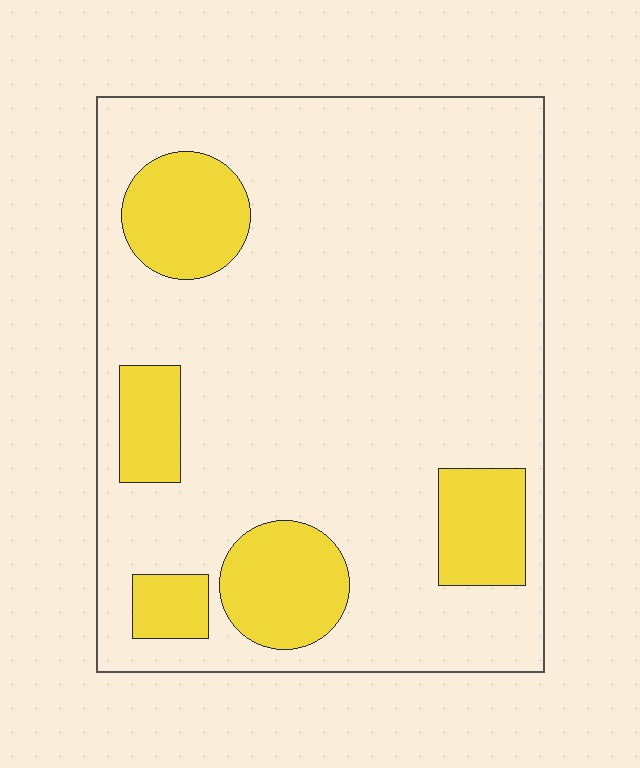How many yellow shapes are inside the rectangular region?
5.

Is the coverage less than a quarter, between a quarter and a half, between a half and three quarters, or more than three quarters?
Less than a quarter.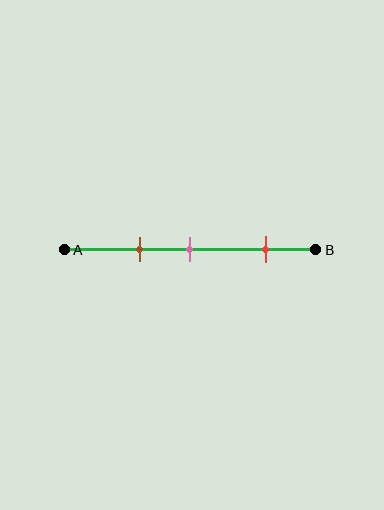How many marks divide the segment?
There are 3 marks dividing the segment.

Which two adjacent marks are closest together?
The brown and pink marks are the closest adjacent pair.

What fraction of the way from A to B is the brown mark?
The brown mark is approximately 30% (0.3) of the way from A to B.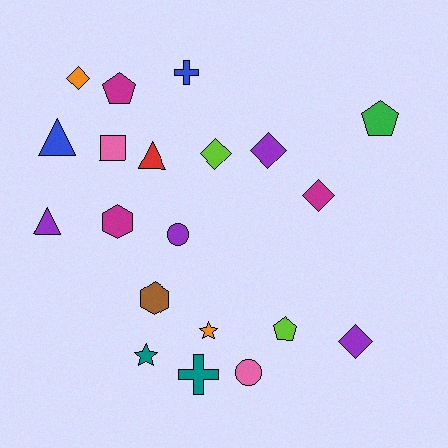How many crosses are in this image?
There are 2 crosses.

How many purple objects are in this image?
There are 4 purple objects.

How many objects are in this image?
There are 20 objects.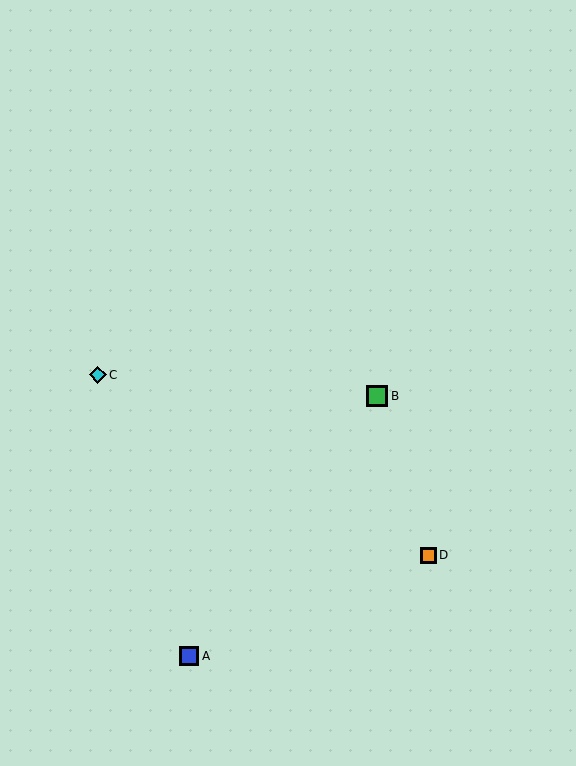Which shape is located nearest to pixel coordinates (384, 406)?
The green square (labeled B) at (377, 396) is nearest to that location.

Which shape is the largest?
The green square (labeled B) is the largest.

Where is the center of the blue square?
The center of the blue square is at (189, 656).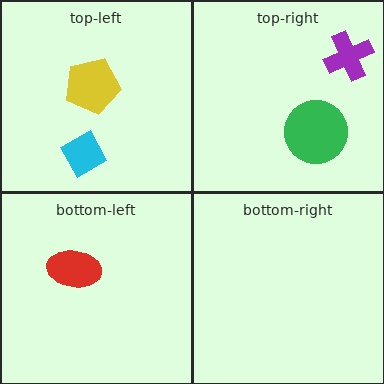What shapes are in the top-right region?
The purple cross, the green circle.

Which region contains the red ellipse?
The bottom-left region.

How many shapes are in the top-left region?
2.